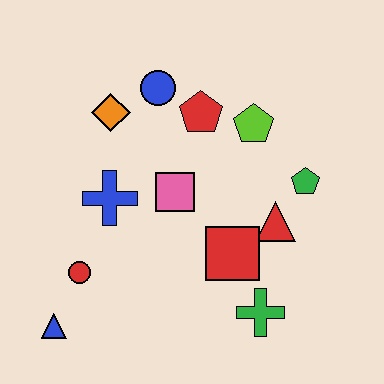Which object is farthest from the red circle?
The green pentagon is farthest from the red circle.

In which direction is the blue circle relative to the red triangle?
The blue circle is above the red triangle.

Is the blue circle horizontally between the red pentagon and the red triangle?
No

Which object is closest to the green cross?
The red square is closest to the green cross.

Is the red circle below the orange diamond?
Yes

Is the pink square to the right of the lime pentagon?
No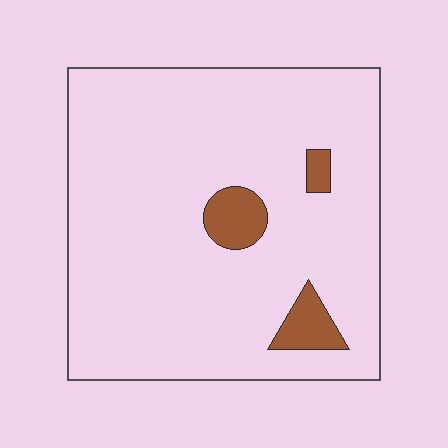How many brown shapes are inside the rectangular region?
3.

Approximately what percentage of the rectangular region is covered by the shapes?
Approximately 5%.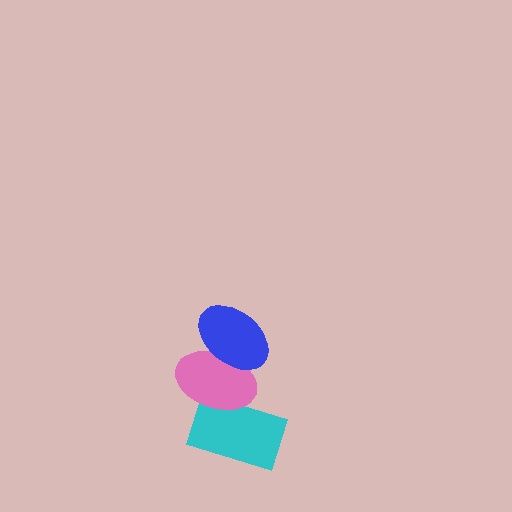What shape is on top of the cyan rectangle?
The pink ellipse is on top of the cyan rectangle.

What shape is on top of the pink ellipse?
The blue ellipse is on top of the pink ellipse.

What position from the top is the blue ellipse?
The blue ellipse is 1st from the top.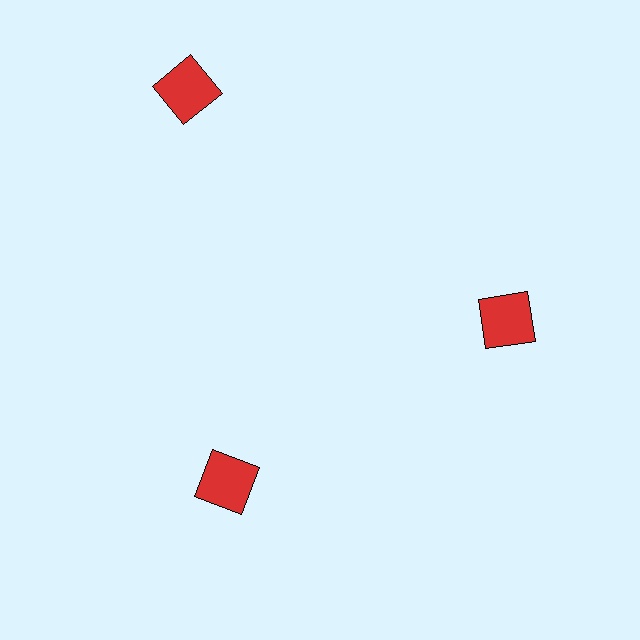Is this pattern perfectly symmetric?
No. The 3 red squares are arranged in a ring, but one element near the 11 o'clock position is pushed outward from the center, breaking the 3-fold rotational symmetry.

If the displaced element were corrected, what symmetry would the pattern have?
It would have 3-fold rotational symmetry — the pattern would map onto itself every 120 degrees.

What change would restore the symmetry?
The symmetry would be restored by moving it inward, back onto the ring so that all 3 squares sit at equal angles and equal distance from the center.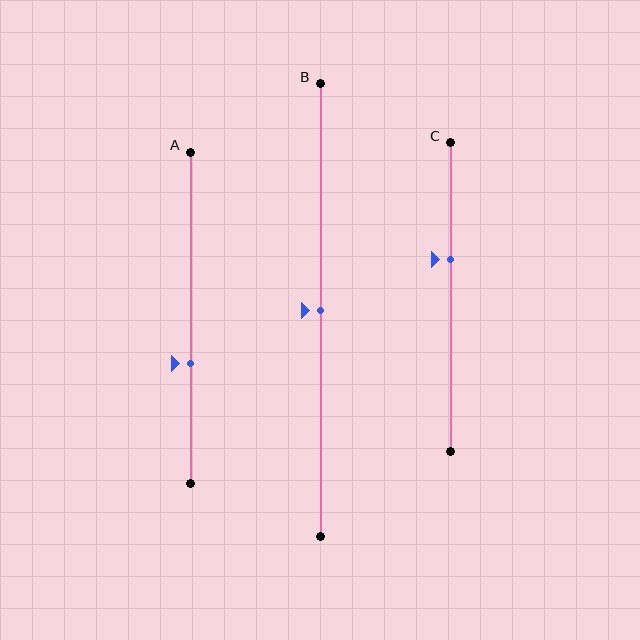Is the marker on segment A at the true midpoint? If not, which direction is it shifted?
No, the marker on segment A is shifted downward by about 14% of the segment length.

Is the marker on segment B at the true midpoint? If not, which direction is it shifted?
Yes, the marker on segment B is at the true midpoint.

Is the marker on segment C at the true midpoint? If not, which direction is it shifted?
No, the marker on segment C is shifted upward by about 12% of the segment length.